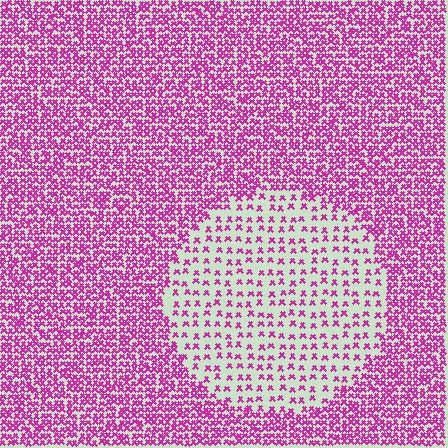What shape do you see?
I see a circle.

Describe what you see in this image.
The image contains small magenta elements arranged at two different densities. A circle-shaped region is visible where the elements are less densely packed than the surrounding area.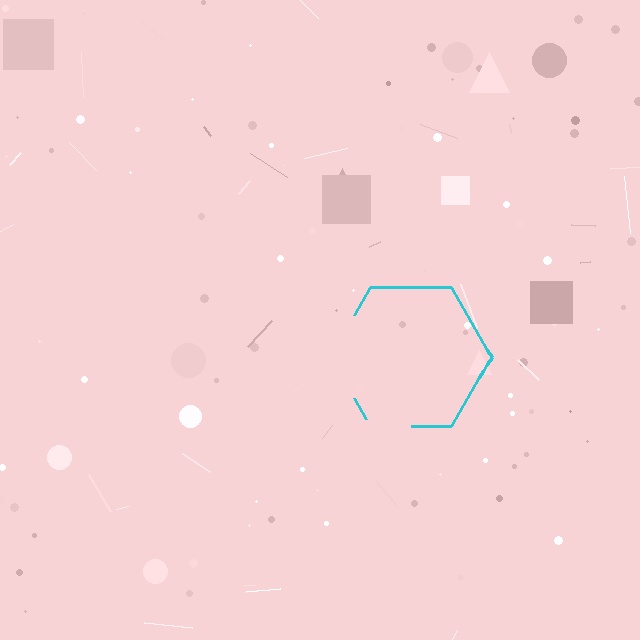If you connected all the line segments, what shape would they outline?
They would outline a hexagon.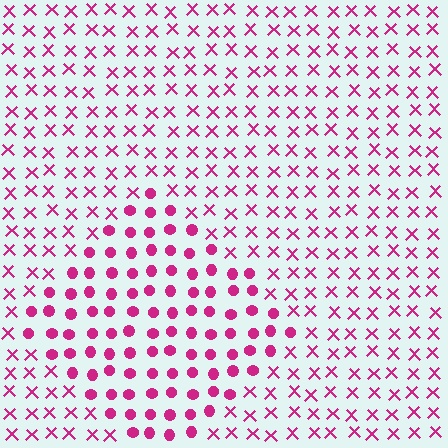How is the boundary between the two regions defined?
The boundary is defined by a change in element shape: circles inside vs. X marks outside. All elements share the same color and spacing.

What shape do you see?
I see a diamond.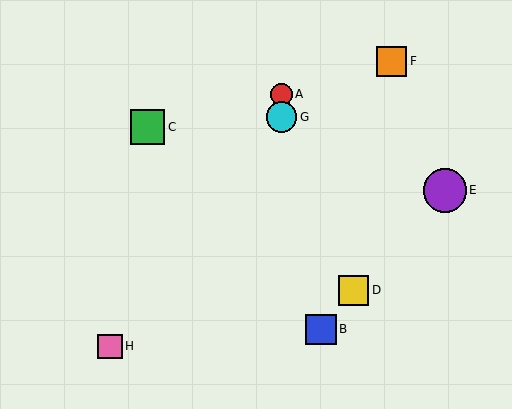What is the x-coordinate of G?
Object G is at x≈281.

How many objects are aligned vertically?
2 objects (A, G) are aligned vertically.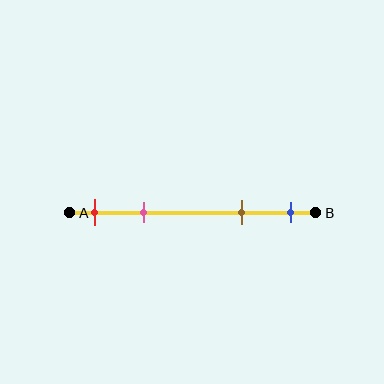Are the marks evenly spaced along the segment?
No, the marks are not evenly spaced.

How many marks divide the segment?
There are 4 marks dividing the segment.